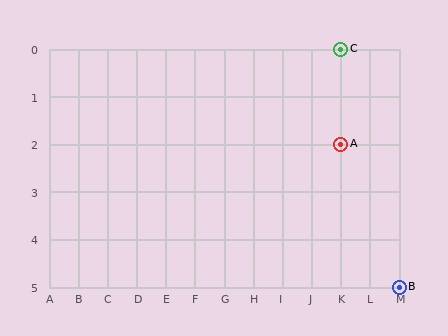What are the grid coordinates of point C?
Point C is at grid coordinates (K, 0).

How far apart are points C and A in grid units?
Points C and A are 2 rows apart.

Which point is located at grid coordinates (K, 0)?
Point C is at (K, 0).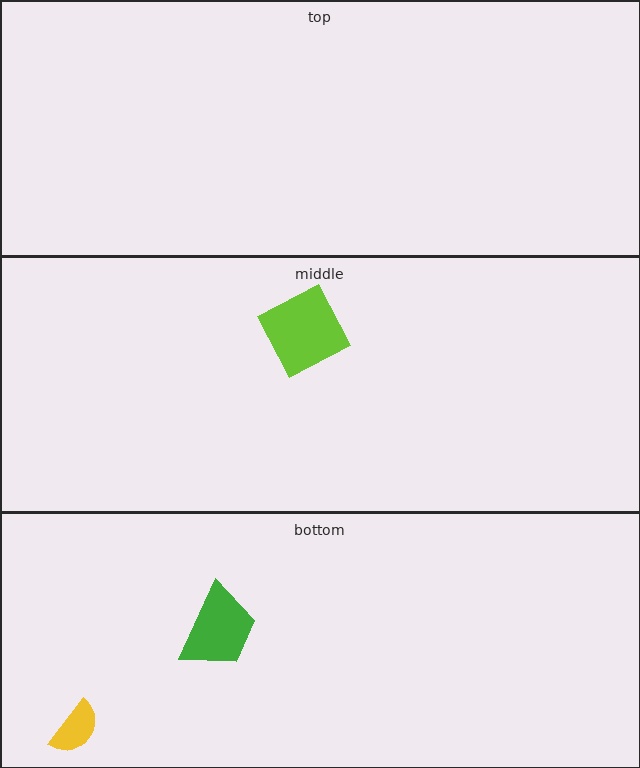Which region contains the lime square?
The middle region.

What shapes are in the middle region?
The lime square.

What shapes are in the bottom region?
The green trapezoid, the yellow semicircle.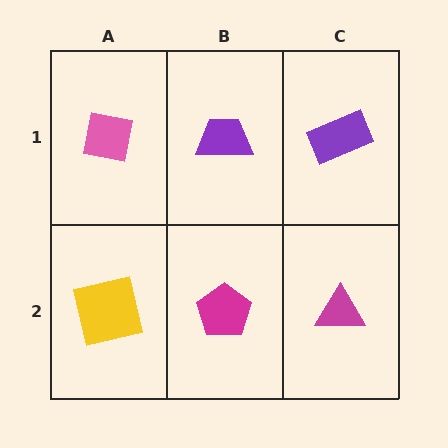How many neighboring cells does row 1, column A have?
2.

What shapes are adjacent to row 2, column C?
A purple rectangle (row 1, column C), a magenta pentagon (row 2, column B).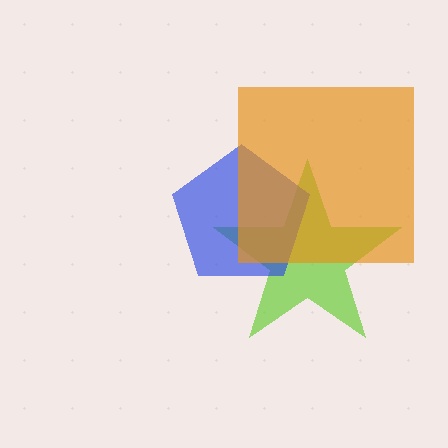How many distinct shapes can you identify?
There are 3 distinct shapes: a lime star, a blue pentagon, an orange square.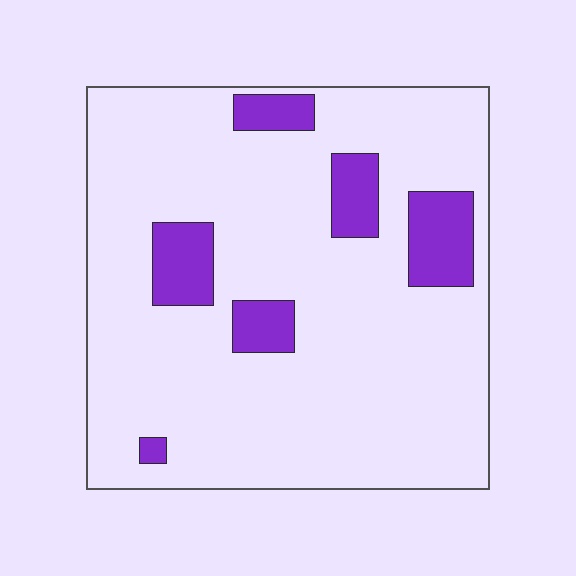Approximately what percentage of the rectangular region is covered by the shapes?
Approximately 15%.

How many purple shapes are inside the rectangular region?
6.